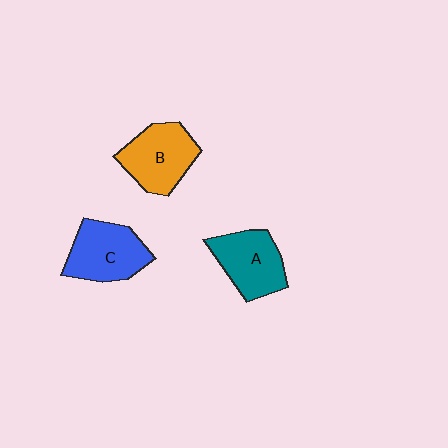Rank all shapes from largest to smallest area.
From largest to smallest: B (orange), C (blue), A (teal).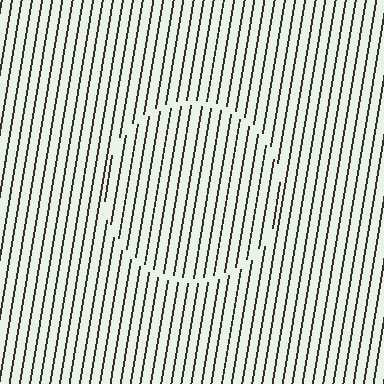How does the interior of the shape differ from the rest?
The interior of the shape contains the same grating, shifted by half a period — the contour is defined by the phase discontinuity where line-ends from the inner and outer gratings abut.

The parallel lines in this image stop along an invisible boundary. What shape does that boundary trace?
An illusory circle. The interior of the shape contains the same grating, shifted by half a period — the contour is defined by the phase discontinuity where line-ends from the inner and outer gratings abut.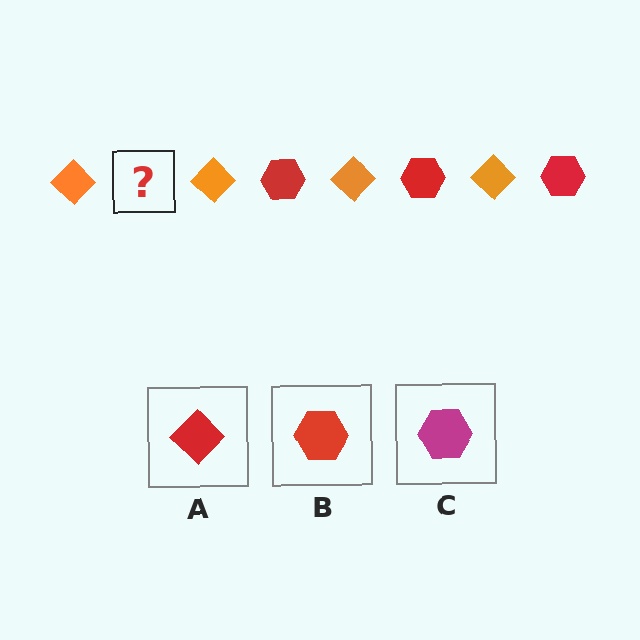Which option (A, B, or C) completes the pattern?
B.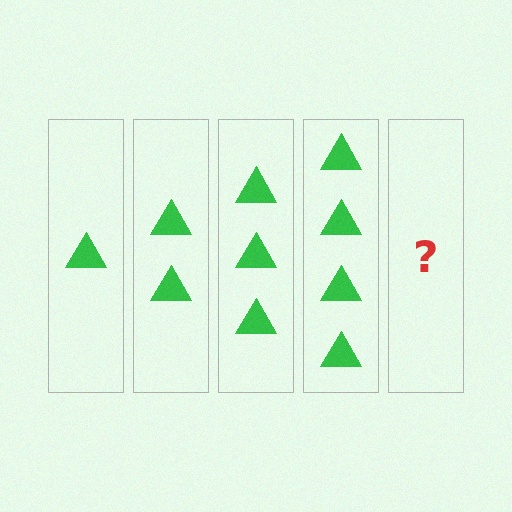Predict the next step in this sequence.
The next step is 5 triangles.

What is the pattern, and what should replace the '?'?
The pattern is that each step adds one more triangle. The '?' should be 5 triangles.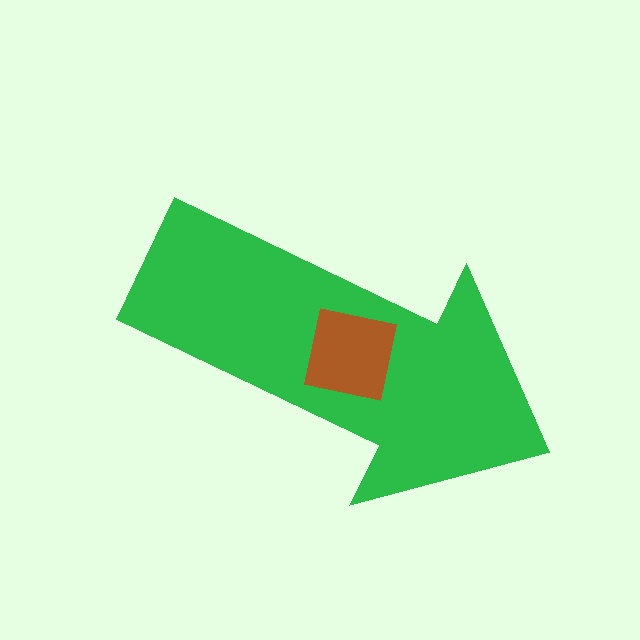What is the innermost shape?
The brown square.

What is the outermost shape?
The green arrow.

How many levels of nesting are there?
2.